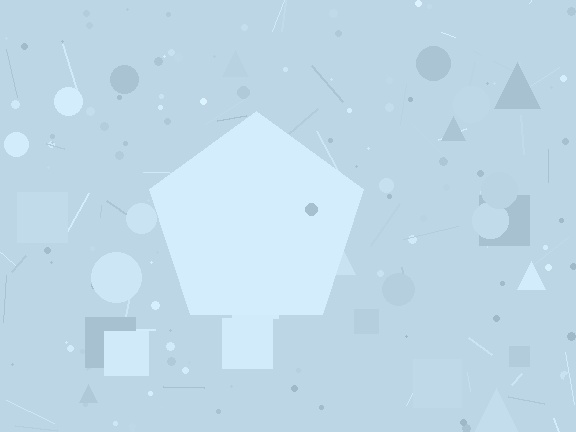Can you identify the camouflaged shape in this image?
The camouflaged shape is a pentagon.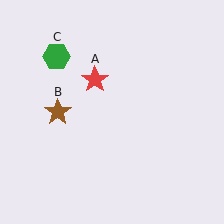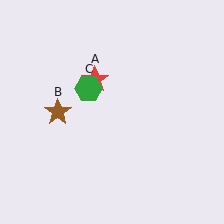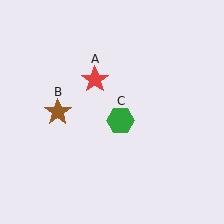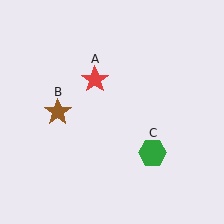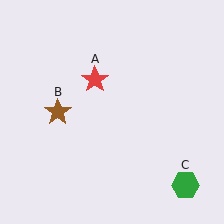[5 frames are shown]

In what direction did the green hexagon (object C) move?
The green hexagon (object C) moved down and to the right.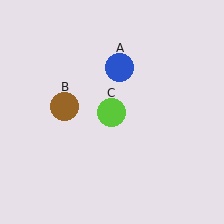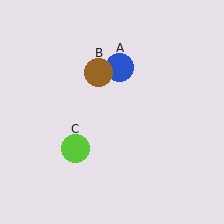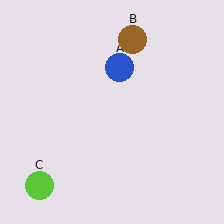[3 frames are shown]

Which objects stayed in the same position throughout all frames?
Blue circle (object A) remained stationary.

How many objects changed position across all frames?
2 objects changed position: brown circle (object B), lime circle (object C).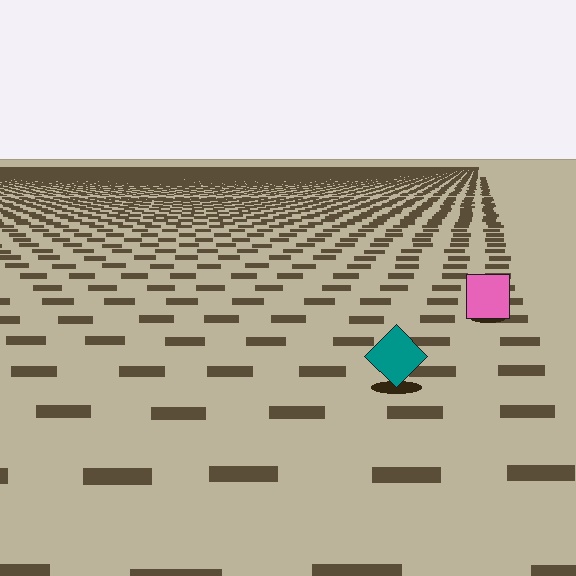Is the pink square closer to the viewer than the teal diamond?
No. The teal diamond is closer — you can tell from the texture gradient: the ground texture is coarser near it.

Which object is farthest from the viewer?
The pink square is farthest from the viewer. It appears smaller and the ground texture around it is denser.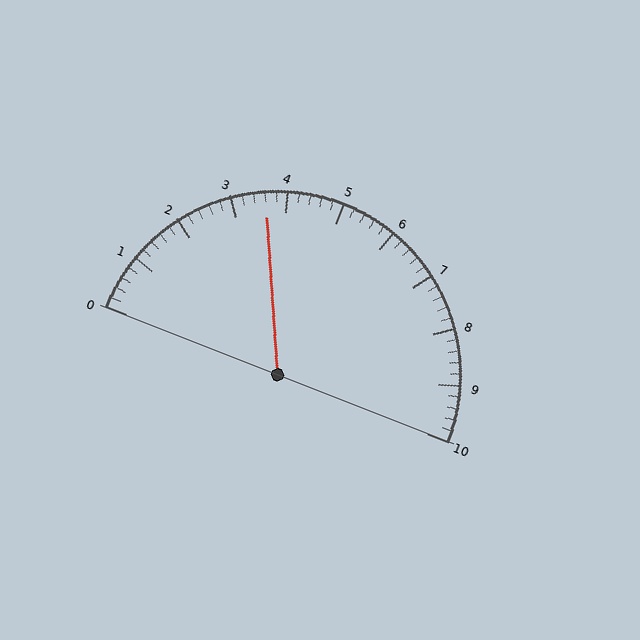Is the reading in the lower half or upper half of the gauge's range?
The reading is in the lower half of the range (0 to 10).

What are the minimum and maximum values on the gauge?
The gauge ranges from 0 to 10.